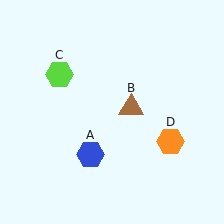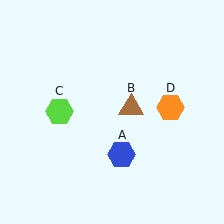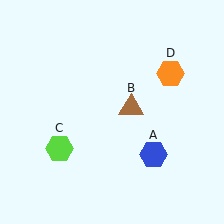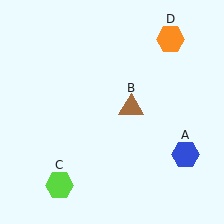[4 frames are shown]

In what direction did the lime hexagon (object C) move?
The lime hexagon (object C) moved down.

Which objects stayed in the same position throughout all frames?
Brown triangle (object B) remained stationary.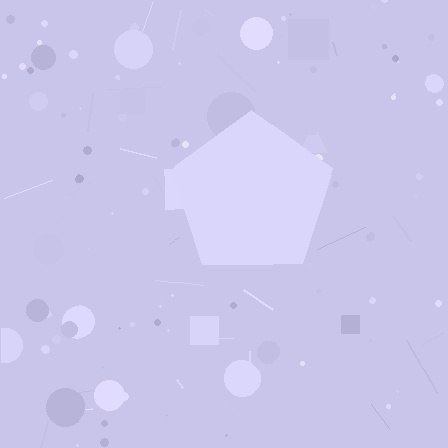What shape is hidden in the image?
A pentagon is hidden in the image.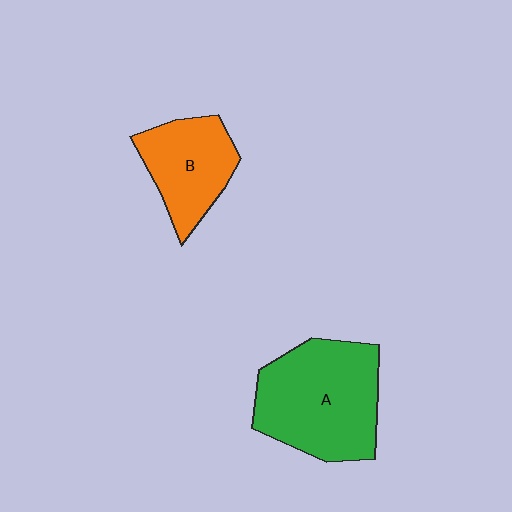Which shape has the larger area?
Shape A (green).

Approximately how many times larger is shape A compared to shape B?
Approximately 1.6 times.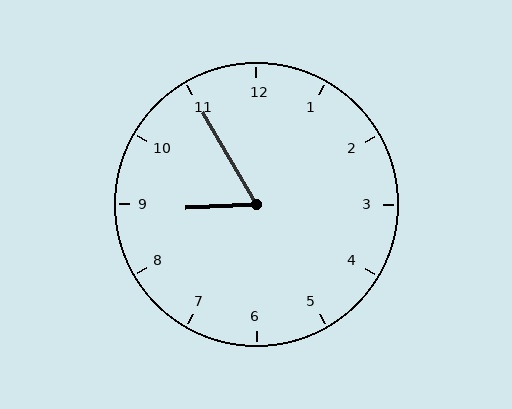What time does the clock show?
8:55.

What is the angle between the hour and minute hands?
Approximately 62 degrees.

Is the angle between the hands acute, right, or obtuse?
It is acute.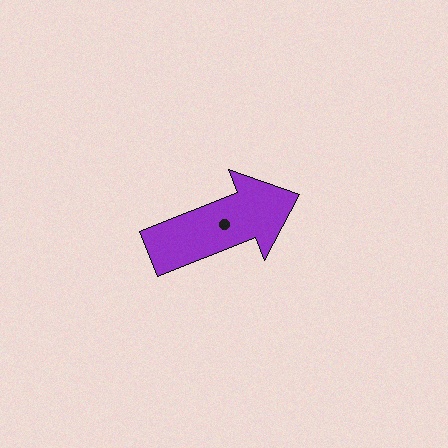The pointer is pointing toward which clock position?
Roughly 2 o'clock.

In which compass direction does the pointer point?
East.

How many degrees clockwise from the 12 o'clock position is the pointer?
Approximately 68 degrees.